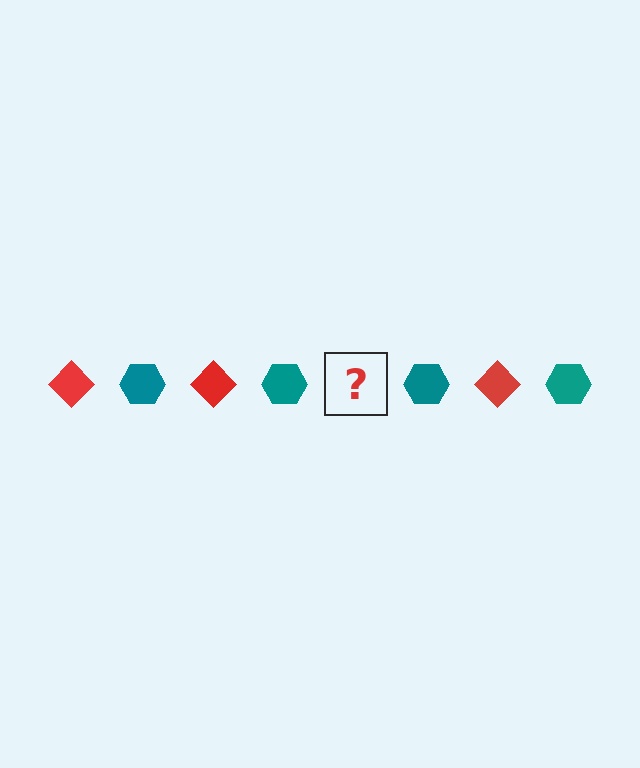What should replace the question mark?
The question mark should be replaced with a red diamond.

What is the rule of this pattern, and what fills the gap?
The rule is that the pattern alternates between red diamond and teal hexagon. The gap should be filled with a red diamond.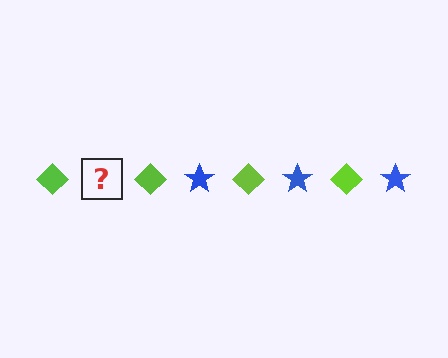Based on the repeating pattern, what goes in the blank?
The blank should be a blue star.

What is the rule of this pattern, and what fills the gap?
The rule is that the pattern alternates between lime diamond and blue star. The gap should be filled with a blue star.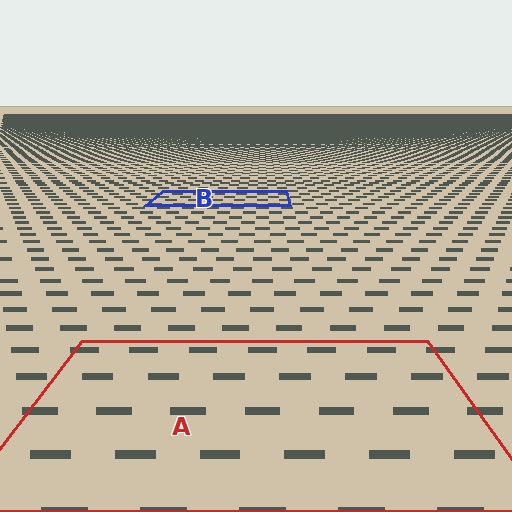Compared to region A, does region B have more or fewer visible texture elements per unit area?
Region B has more texture elements per unit area — they are packed more densely because it is farther away.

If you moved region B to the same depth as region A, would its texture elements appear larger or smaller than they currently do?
They would appear larger. At a closer depth, the same texture elements are projected at a bigger on-screen size.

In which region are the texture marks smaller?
The texture marks are smaller in region B, because it is farther away.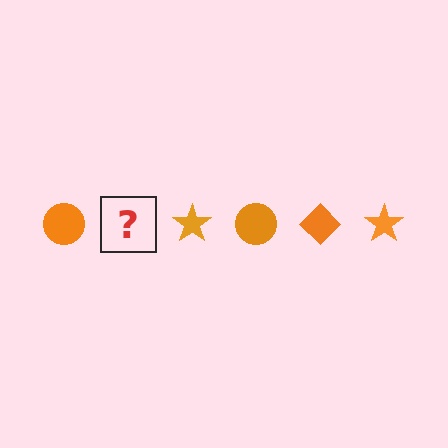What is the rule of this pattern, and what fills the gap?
The rule is that the pattern cycles through circle, diamond, star shapes in orange. The gap should be filled with an orange diamond.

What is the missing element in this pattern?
The missing element is an orange diamond.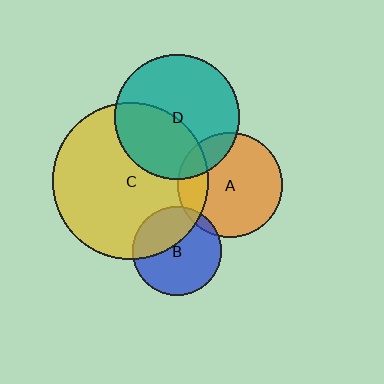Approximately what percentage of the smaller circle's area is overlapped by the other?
Approximately 40%.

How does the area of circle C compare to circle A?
Approximately 2.2 times.